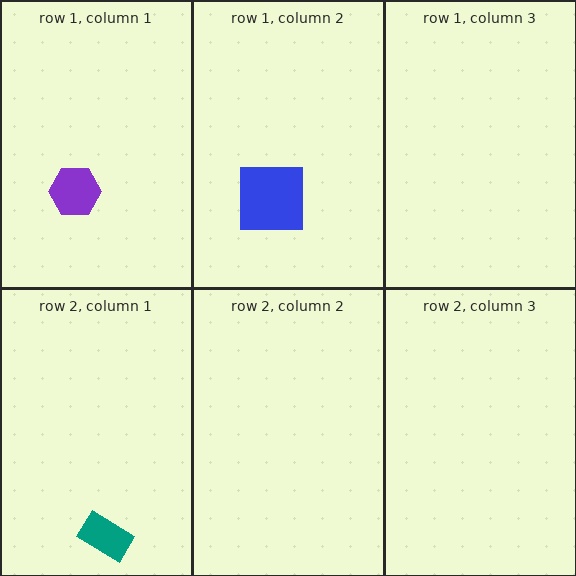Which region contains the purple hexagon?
The row 1, column 1 region.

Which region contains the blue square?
The row 1, column 2 region.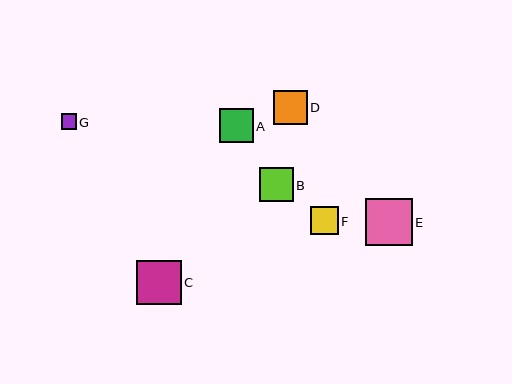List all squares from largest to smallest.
From largest to smallest: E, C, B, A, D, F, G.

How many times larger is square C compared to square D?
Square C is approximately 1.3 times the size of square D.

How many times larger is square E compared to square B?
Square E is approximately 1.4 times the size of square B.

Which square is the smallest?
Square G is the smallest with a size of approximately 15 pixels.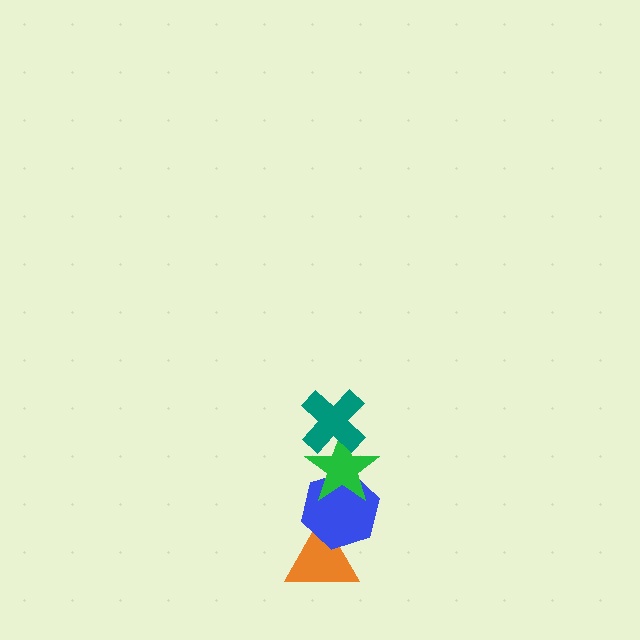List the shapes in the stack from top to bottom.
From top to bottom: the teal cross, the green star, the blue hexagon, the orange triangle.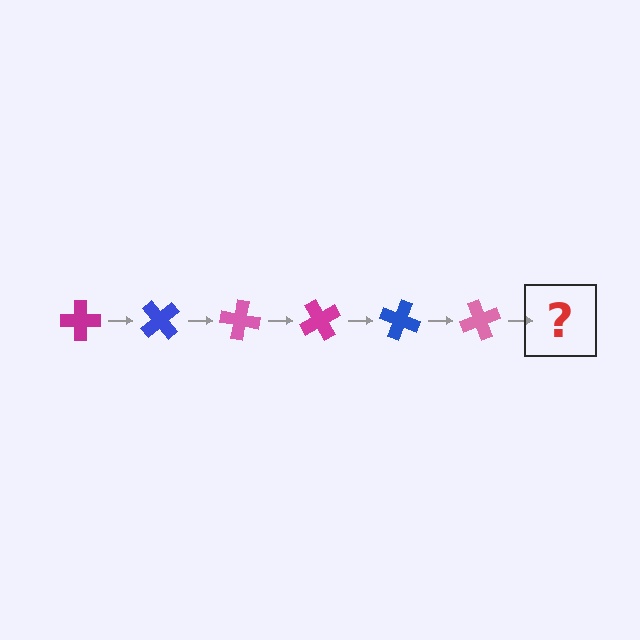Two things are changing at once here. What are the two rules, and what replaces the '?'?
The two rules are that it rotates 50 degrees each step and the color cycles through magenta, blue, and pink. The '?' should be a magenta cross, rotated 300 degrees from the start.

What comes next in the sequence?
The next element should be a magenta cross, rotated 300 degrees from the start.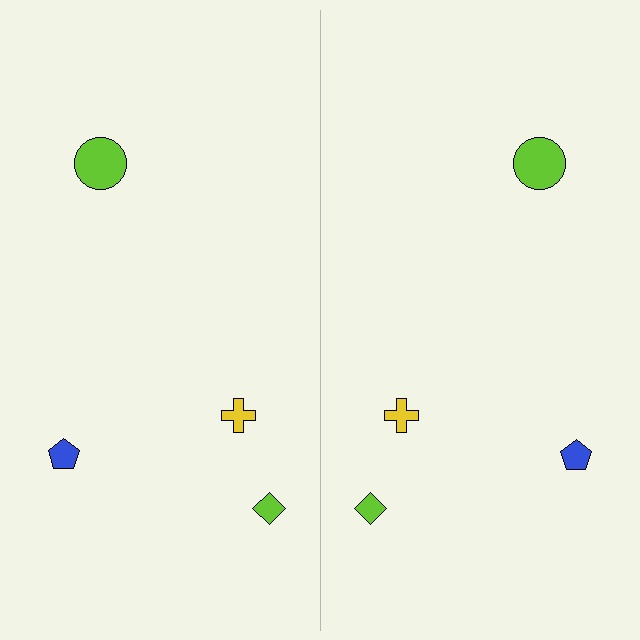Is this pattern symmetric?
Yes, this pattern has bilateral (reflection) symmetry.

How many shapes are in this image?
There are 8 shapes in this image.